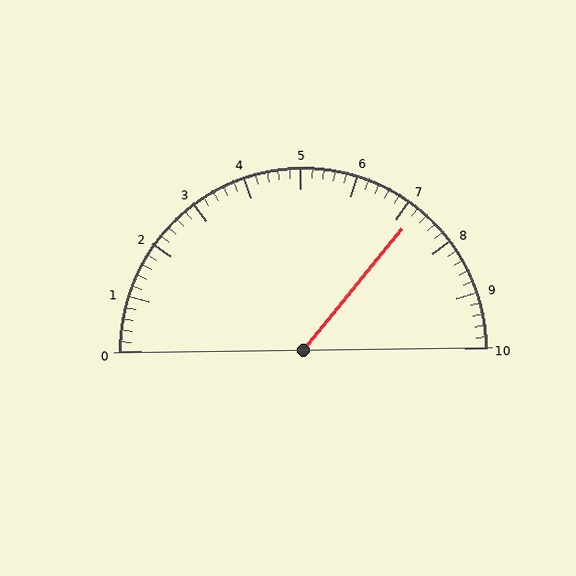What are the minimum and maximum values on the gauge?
The gauge ranges from 0 to 10.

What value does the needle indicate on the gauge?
The needle indicates approximately 7.2.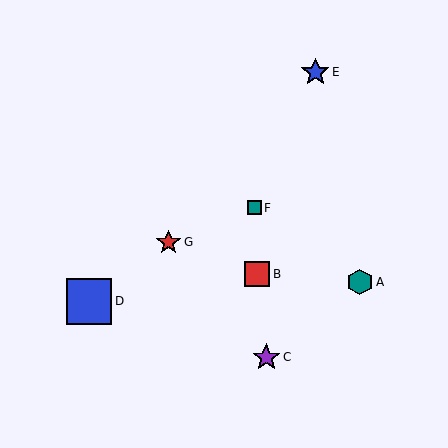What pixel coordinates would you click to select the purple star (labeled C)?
Click at (266, 357) to select the purple star C.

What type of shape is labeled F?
Shape F is a teal square.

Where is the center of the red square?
The center of the red square is at (257, 274).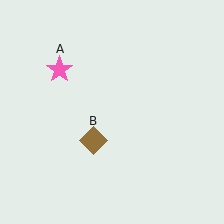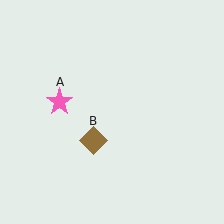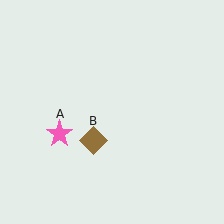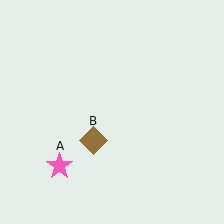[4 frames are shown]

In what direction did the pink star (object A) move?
The pink star (object A) moved down.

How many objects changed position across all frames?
1 object changed position: pink star (object A).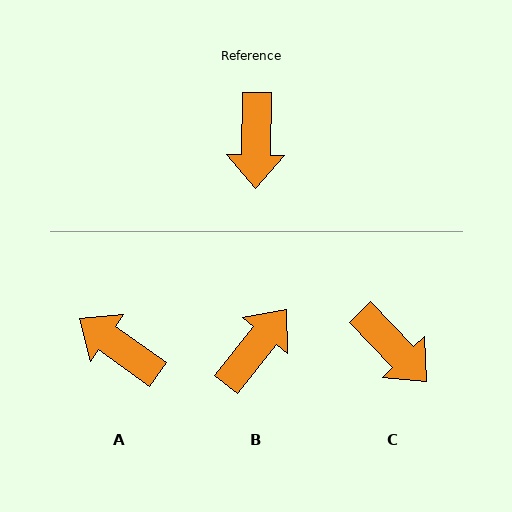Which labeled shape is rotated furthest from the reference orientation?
B, about 142 degrees away.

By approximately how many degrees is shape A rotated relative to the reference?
Approximately 125 degrees clockwise.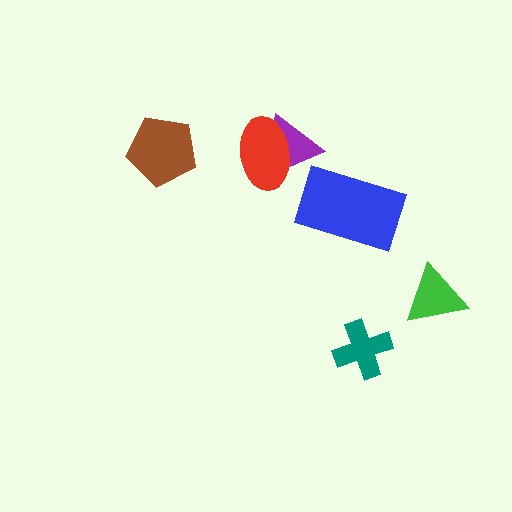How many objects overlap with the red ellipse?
1 object overlaps with the red ellipse.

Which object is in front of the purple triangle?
The red ellipse is in front of the purple triangle.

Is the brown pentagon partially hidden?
No, no other shape covers it.